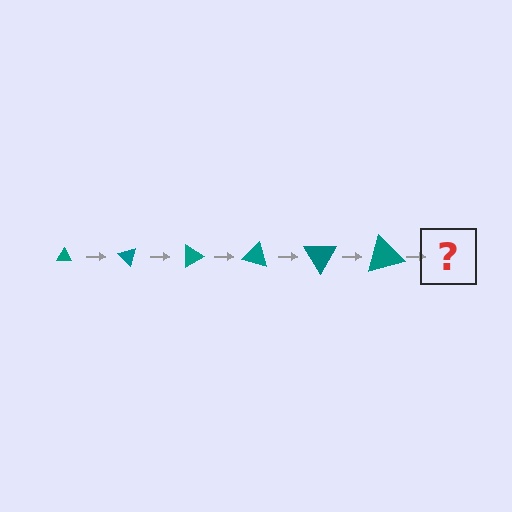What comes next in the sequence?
The next element should be a triangle, larger than the previous one and rotated 270 degrees from the start.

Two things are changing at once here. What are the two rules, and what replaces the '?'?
The two rules are that the triangle grows larger each step and it rotates 45 degrees each step. The '?' should be a triangle, larger than the previous one and rotated 270 degrees from the start.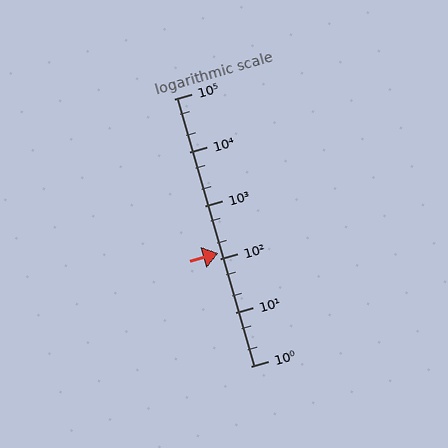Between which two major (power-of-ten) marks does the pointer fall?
The pointer is between 100 and 1000.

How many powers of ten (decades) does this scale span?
The scale spans 5 decades, from 1 to 100000.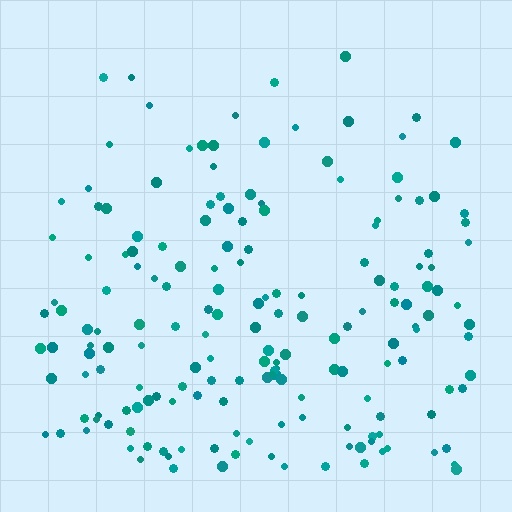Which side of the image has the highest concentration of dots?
The bottom.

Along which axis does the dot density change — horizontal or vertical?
Vertical.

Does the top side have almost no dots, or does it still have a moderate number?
Still a moderate number, just noticeably fewer than the bottom.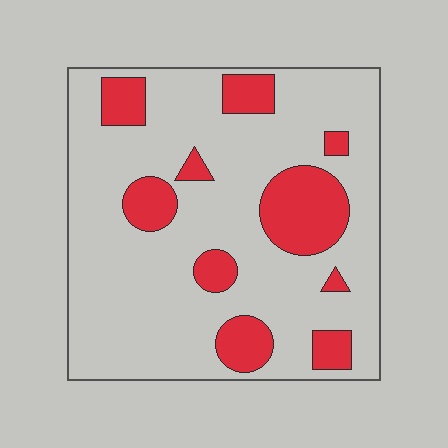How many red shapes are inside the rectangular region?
10.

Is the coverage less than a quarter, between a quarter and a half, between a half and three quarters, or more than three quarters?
Less than a quarter.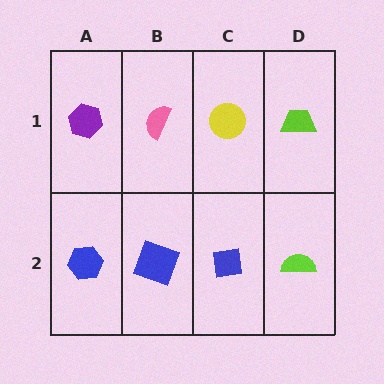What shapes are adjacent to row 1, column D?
A lime semicircle (row 2, column D), a yellow circle (row 1, column C).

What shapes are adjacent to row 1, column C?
A blue square (row 2, column C), a pink semicircle (row 1, column B), a lime trapezoid (row 1, column D).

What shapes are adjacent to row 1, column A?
A blue hexagon (row 2, column A), a pink semicircle (row 1, column B).